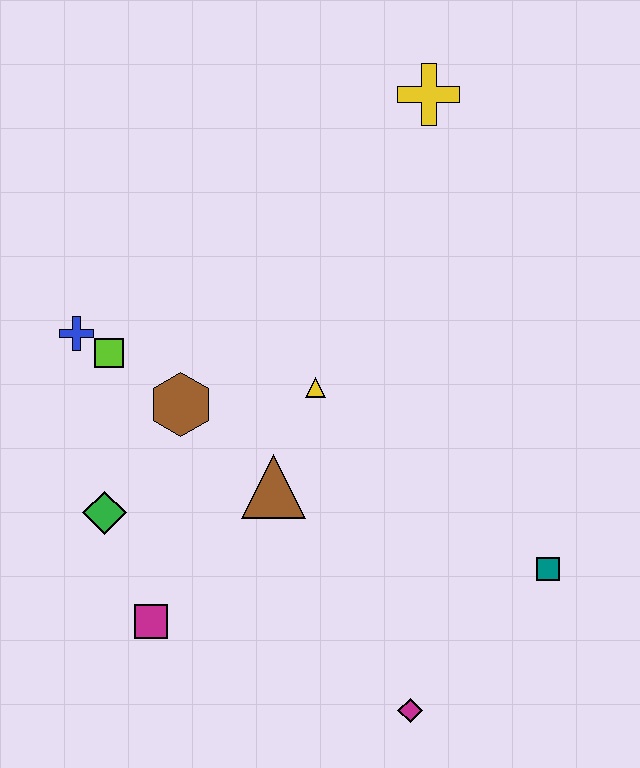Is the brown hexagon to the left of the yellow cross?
Yes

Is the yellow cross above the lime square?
Yes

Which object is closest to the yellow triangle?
The brown triangle is closest to the yellow triangle.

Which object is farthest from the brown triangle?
The yellow cross is farthest from the brown triangle.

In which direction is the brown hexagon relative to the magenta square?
The brown hexagon is above the magenta square.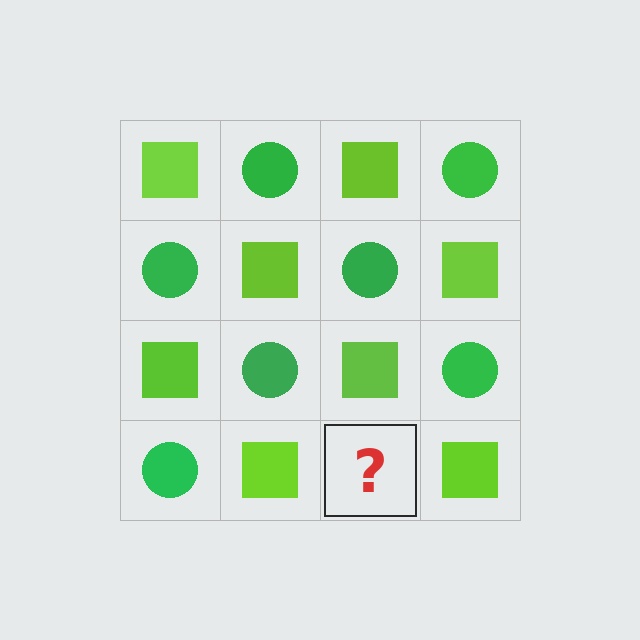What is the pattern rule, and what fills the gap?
The rule is that it alternates lime square and green circle in a checkerboard pattern. The gap should be filled with a green circle.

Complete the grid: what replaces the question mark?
The question mark should be replaced with a green circle.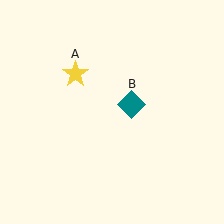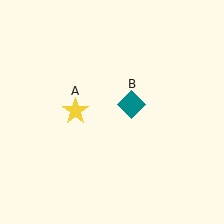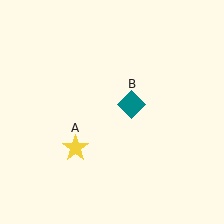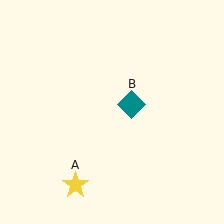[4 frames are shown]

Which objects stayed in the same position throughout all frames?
Teal diamond (object B) remained stationary.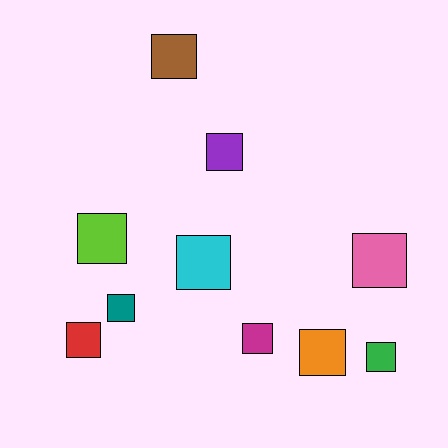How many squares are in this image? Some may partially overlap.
There are 10 squares.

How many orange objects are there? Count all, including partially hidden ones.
There is 1 orange object.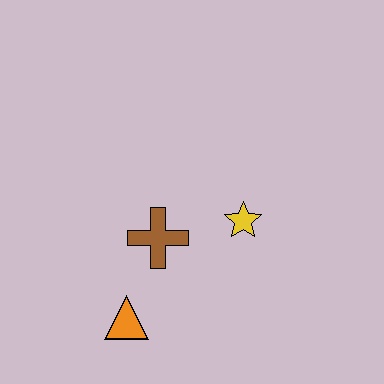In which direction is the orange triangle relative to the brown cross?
The orange triangle is below the brown cross.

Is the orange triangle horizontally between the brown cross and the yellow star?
No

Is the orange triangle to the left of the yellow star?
Yes